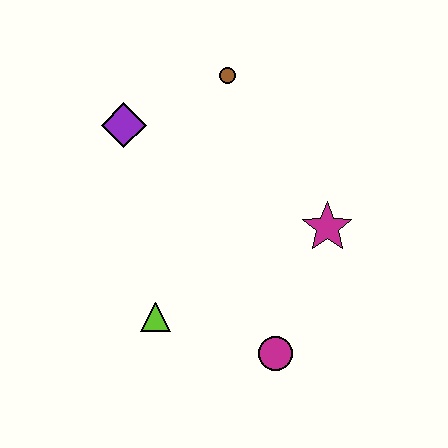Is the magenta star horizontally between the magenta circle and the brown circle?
No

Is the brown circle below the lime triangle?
No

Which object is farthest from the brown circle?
The magenta circle is farthest from the brown circle.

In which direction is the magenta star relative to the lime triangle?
The magenta star is to the right of the lime triangle.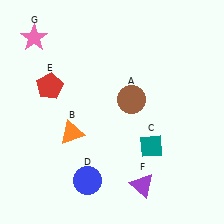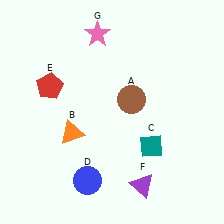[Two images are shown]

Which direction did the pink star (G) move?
The pink star (G) moved right.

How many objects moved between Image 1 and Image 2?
1 object moved between the two images.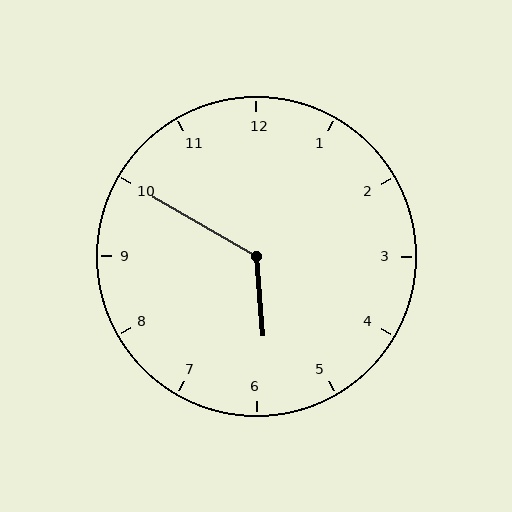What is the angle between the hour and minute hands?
Approximately 125 degrees.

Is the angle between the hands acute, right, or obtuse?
It is obtuse.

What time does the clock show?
5:50.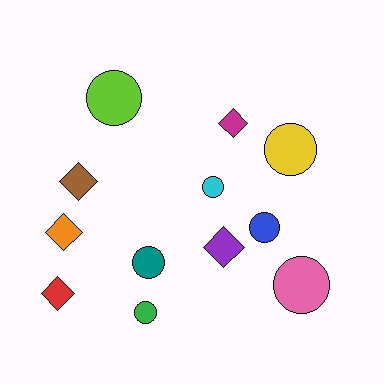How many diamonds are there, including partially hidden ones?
There are 5 diamonds.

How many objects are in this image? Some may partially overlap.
There are 12 objects.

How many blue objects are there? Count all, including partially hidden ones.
There is 1 blue object.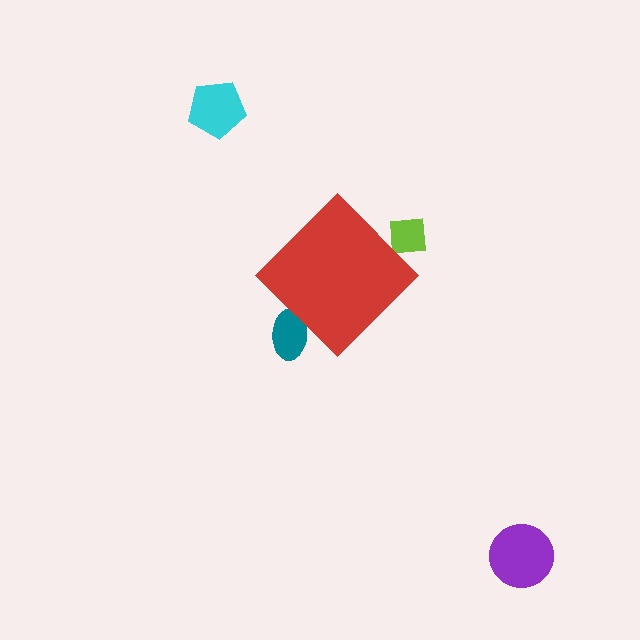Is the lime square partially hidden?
Yes, the lime square is partially hidden behind the red diamond.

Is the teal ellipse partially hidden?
Yes, the teal ellipse is partially hidden behind the red diamond.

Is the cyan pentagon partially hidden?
No, the cyan pentagon is fully visible.